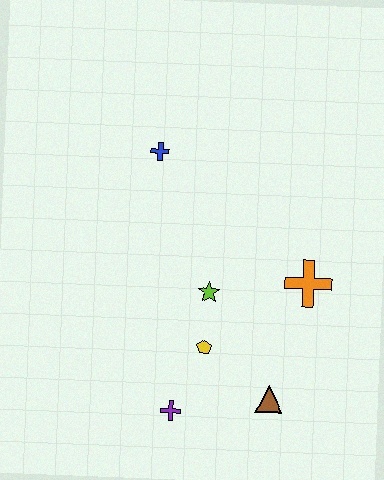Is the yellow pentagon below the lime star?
Yes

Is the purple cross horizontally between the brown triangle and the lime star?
No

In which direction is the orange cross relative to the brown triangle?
The orange cross is above the brown triangle.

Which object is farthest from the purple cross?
The blue cross is farthest from the purple cross.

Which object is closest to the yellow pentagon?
The lime star is closest to the yellow pentagon.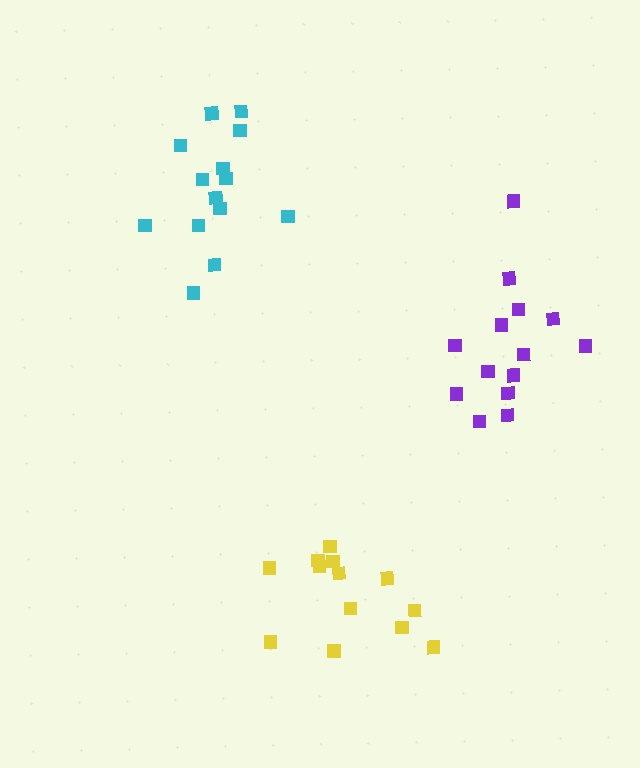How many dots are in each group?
Group 1: 13 dots, Group 2: 14 dots, Group 3: 14 dots (41 total).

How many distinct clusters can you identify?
There are 3 distinct clusters.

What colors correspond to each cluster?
The clusters are colored: yellow, purple, cyan.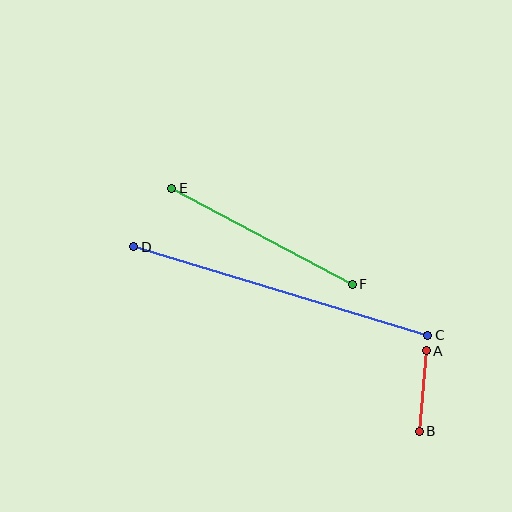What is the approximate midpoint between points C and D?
The midpoint is at approximately (281, 291) pixels.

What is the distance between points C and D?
The distance is approximately 307 pixels.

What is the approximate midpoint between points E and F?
The midpoint is at approximately (262, 236) pixels.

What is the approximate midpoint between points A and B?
The midpoint is at approximately (423, 391) pixels.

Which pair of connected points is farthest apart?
Points C and D are farthest apart.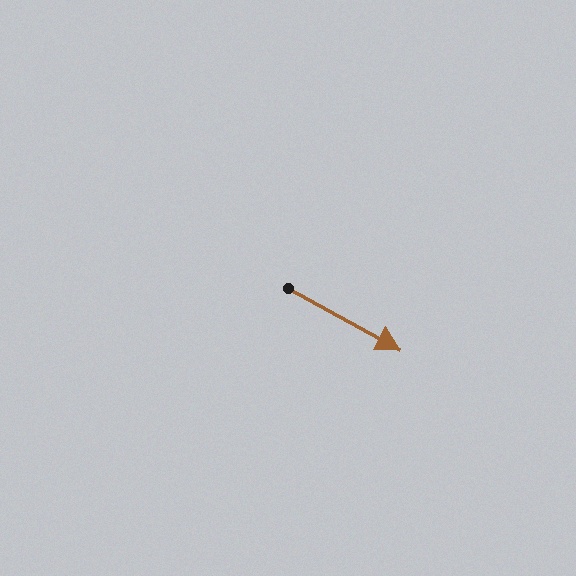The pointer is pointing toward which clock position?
Roughly 4 o'clock.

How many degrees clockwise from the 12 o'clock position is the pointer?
Approximately 119 degrees.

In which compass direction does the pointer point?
Southeast.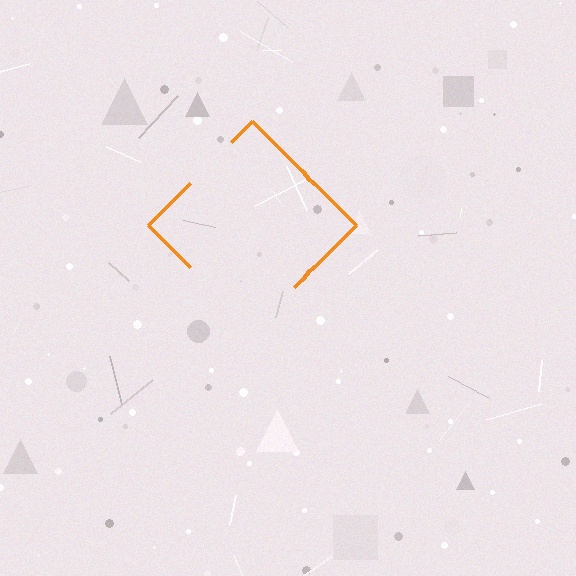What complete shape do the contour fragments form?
The contour fragments form a diamond.